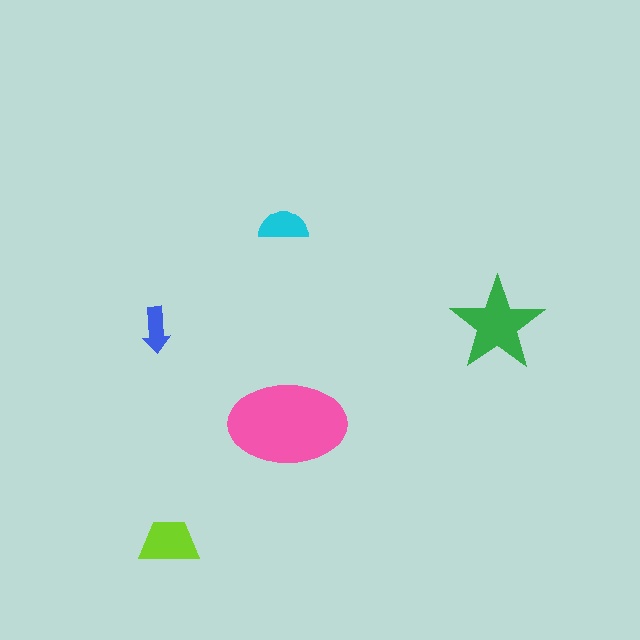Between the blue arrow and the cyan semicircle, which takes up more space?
The cyan semicircle.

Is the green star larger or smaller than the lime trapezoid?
Larger.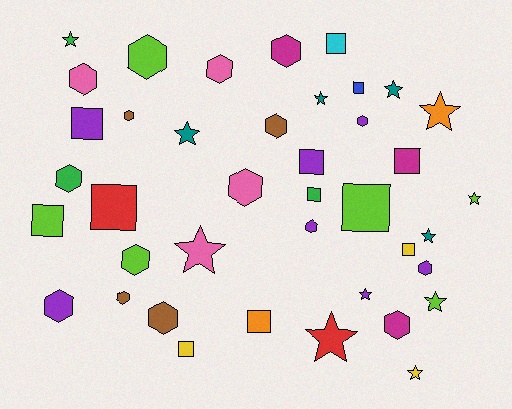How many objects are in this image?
There are 40 objects.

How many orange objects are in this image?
There are 2 orange objects.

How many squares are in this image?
There are 12 squares.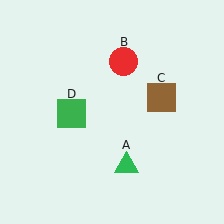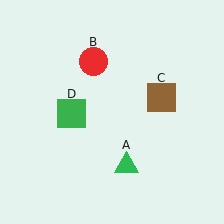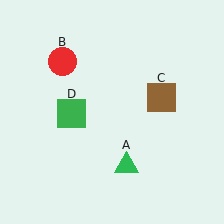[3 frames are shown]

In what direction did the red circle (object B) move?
The red circle (object B) moved left.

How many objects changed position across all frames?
1 object changed position: red circle (object B).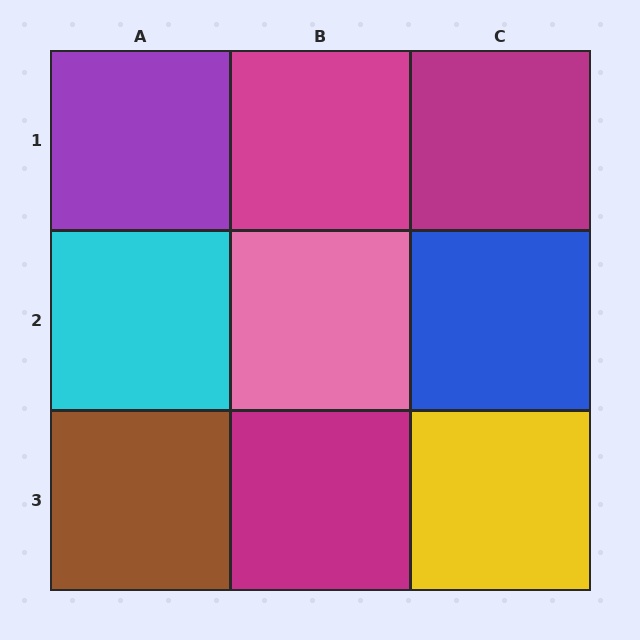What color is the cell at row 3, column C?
Yellow.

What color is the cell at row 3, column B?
Magenta.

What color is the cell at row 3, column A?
Brown.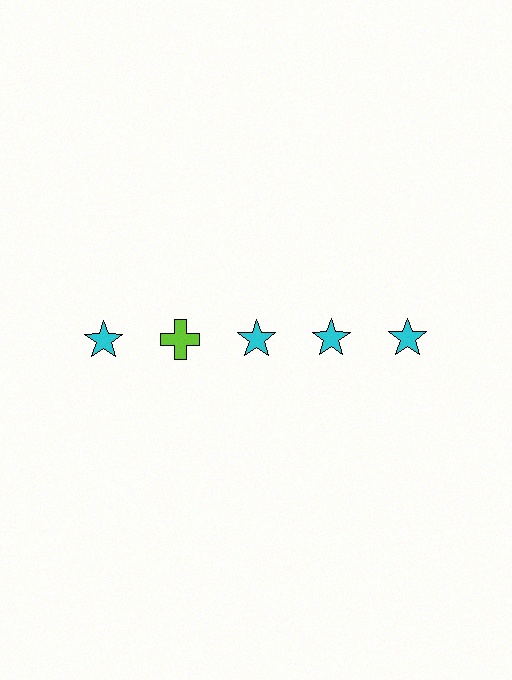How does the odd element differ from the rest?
It differs in both color (lime instead of cyan) and shape (cross instead of star).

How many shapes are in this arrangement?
There are 5 shapes arranged in a grid pattern.